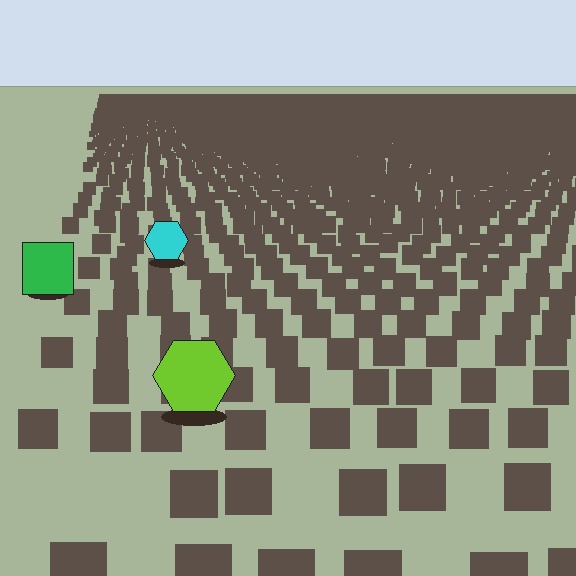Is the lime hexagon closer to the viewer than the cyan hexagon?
Yes. The lime hexagon is closer — you can tell from the texture gradient: the ground texture is coarser near it.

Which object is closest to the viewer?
The lime hexagon is closest. The texture marks near it are larger and more spread out.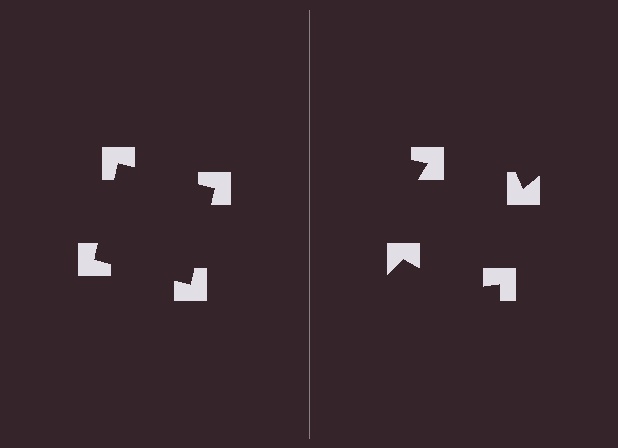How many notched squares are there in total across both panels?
8 — 4 on each side.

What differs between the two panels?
The notched squares are positioned identically on both sides; only the wedge orientations differ. On the left they align to a square; on the right they are misaligned.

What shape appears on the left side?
An illusory square.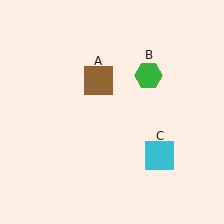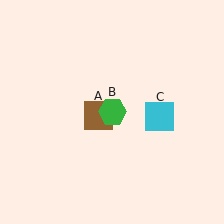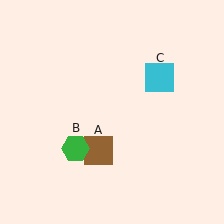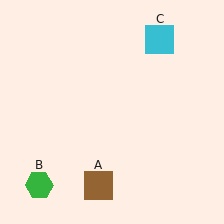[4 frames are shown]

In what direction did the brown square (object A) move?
The brown square (object A) moved down.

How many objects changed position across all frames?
3 objects changed position: brown square (object A), green hexagon (object B), cyan square (object C).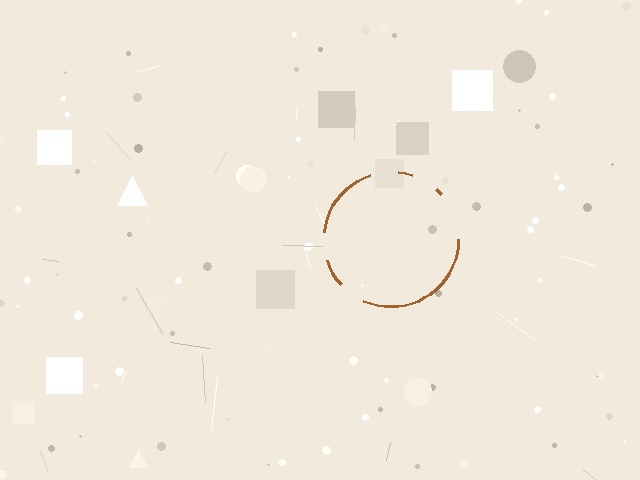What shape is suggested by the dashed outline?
The dashed outline suggests a circle.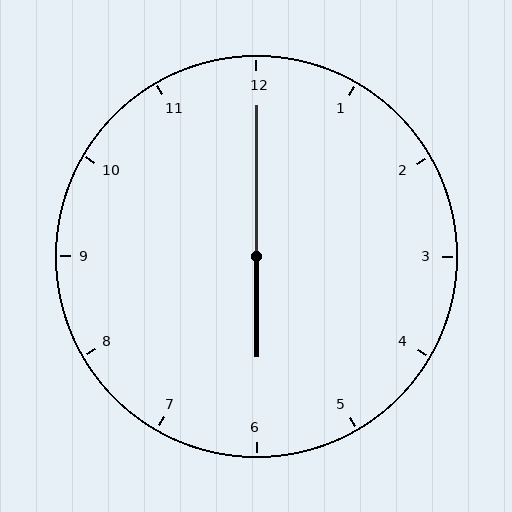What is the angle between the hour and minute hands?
Approximately 180 degrees.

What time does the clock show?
6:00.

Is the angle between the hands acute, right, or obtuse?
It is obtuse.